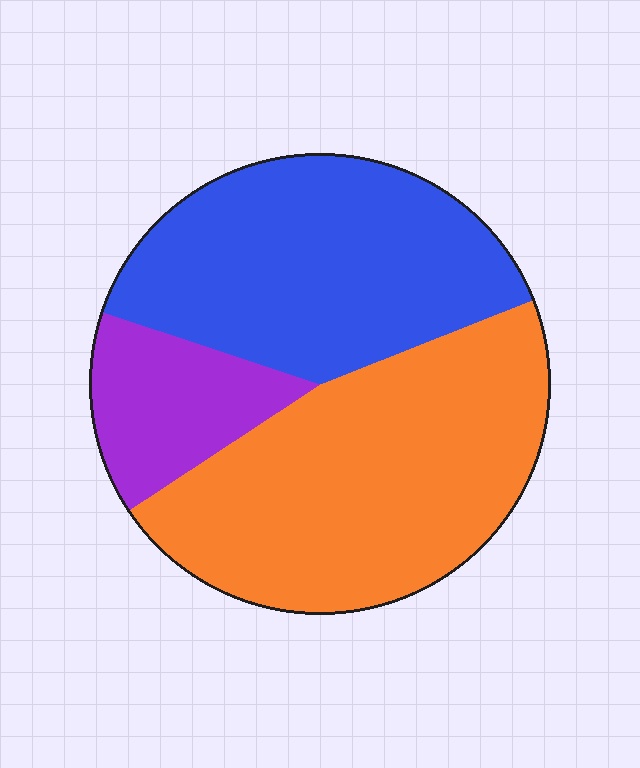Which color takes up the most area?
Orange, at roughly 45%.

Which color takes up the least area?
Purple, at roughly 15%.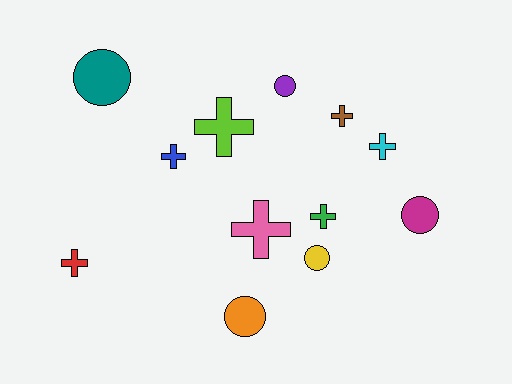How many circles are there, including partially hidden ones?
There are 5 circles.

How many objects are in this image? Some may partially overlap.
There are 12 objects.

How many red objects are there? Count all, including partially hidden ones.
There is 1 red object.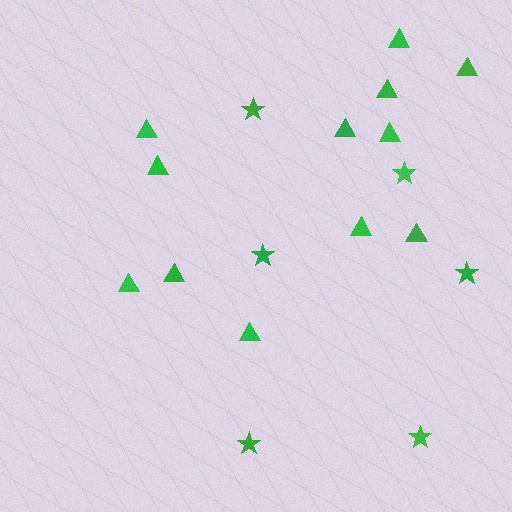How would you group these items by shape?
There are 2 groups: one group of stars (6) and one group of triangles (12).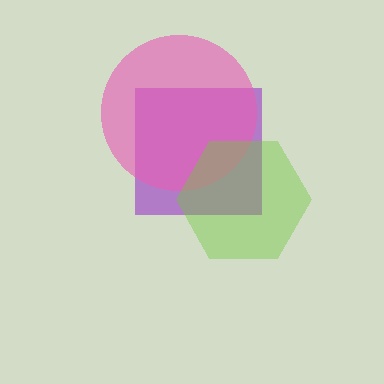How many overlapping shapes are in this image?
There are 3 overlapping shapes in the image.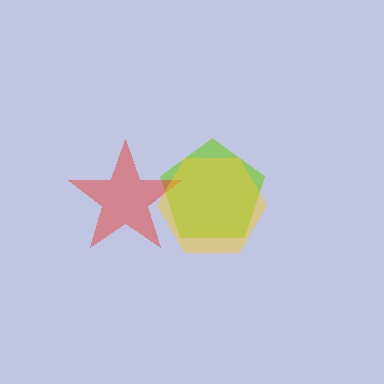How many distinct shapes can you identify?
There are 3 distinct shapes: a lime pentagon, a red star, a yellow hexagon.